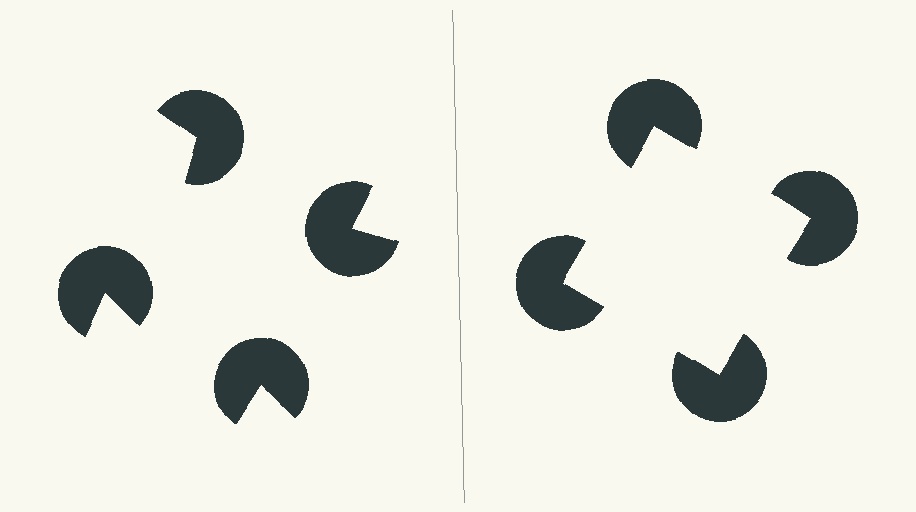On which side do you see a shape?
An illusory square appears on the right side. On the left side the wedge cuts are rotated, so no coherent shape forms.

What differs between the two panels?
The pac-man discs are positioned identically on both sides; only the wedge orientations differ. On the right they align to a square; on the left they are misaligned.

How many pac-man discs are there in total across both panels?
8 — 4 on each side.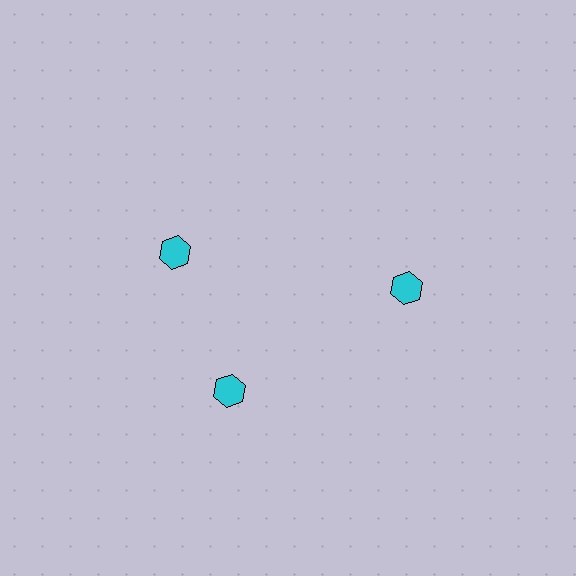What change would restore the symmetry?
The symmetry would be restored by rotating it back into even spacing with its neighbors so that all 3 hexagons sit at equal angles and equal distance from the center.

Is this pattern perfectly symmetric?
No. The 3 cyan hexagons are arranged in a ring, but one element near the 11 o'clock position is rotated out of alignment along the ring, breaking the 3-fold rotational symmetry.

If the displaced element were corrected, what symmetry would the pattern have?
It would have 3-fold rotational symmetry — the pattern would map onto itself every 120 degrees.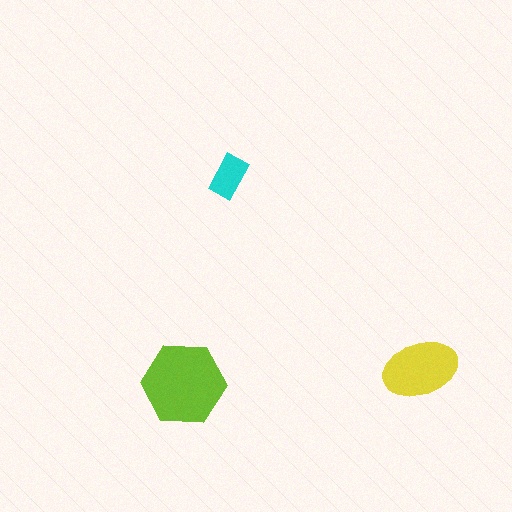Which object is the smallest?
The cyan rectangle.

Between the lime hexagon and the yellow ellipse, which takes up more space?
The lime hexagon.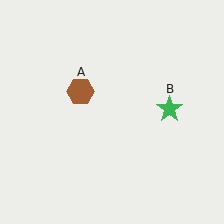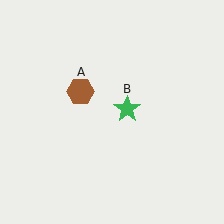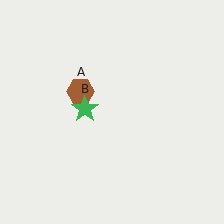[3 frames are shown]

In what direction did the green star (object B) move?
The green star (object B) moved left.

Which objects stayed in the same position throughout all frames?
Brown hexagon (object A) remained stationary.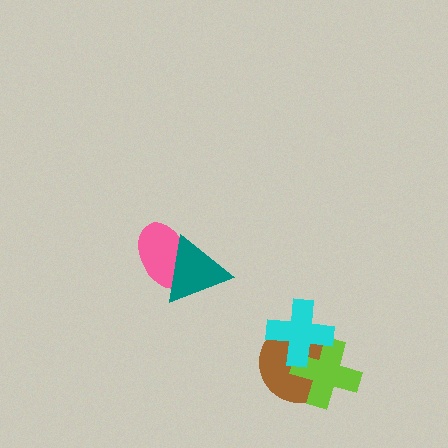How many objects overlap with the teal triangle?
1 object overlaps with the teal triangle.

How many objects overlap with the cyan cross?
2 objects overlap with the cyan cross.